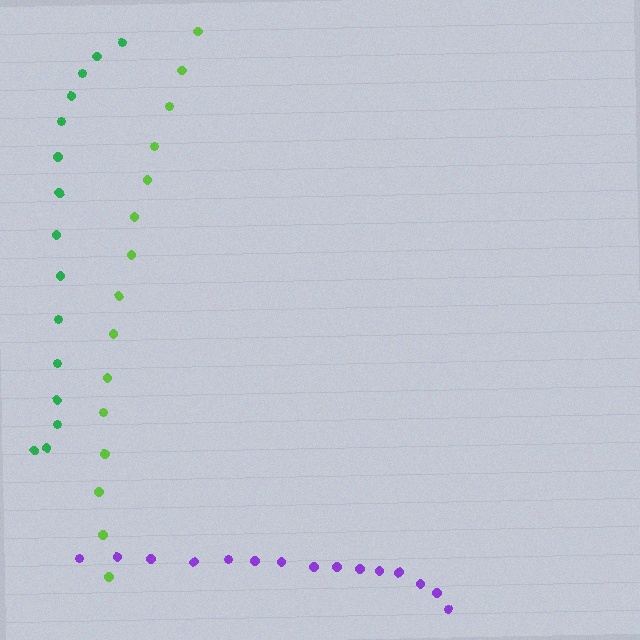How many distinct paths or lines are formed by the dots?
There are 3 distinct paths.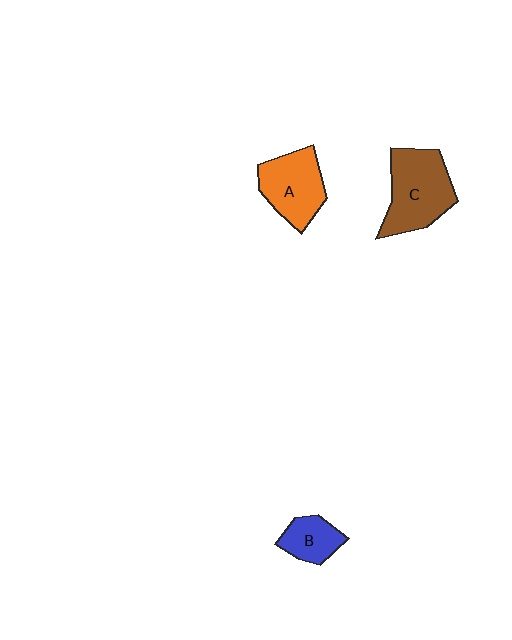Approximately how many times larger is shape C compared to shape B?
Approximately 2.1 times.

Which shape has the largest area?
Shape C (brown).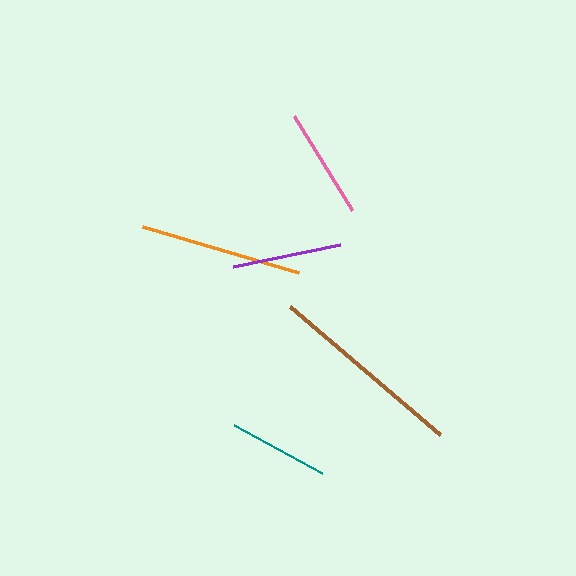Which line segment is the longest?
The brown line is the longest at approximately 197 pixels.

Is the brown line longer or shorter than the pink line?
The brown line is longer than the pink line.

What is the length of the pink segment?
The pink segment is approximately 110 pixels long.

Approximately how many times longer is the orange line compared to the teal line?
The orange line is approximately 1.6 times the length of the teal line.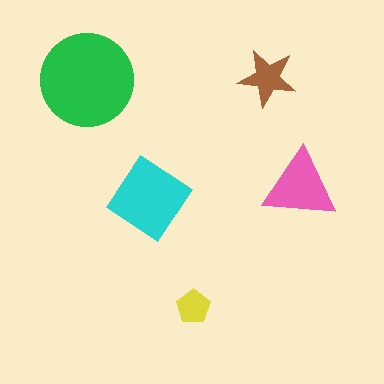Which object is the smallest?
The yellow pentagon.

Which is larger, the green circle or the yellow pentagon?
The green circle.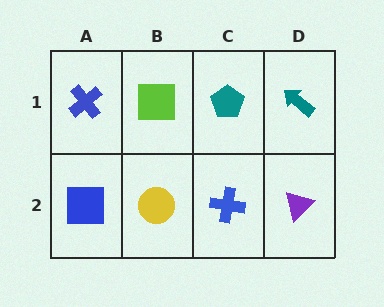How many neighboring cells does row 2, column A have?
2.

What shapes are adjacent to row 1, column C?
A blue cross (row 2, column C), a lime square (row 1, column B), a teal arrow (row 1, column D).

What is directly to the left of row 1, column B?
A blue cross.